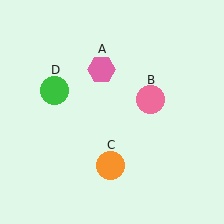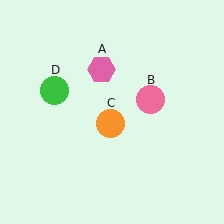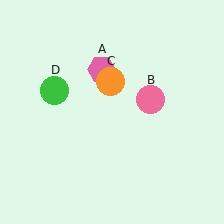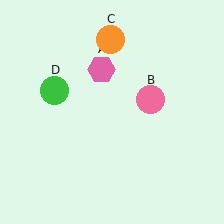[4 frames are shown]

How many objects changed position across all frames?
1 object changed position: orange circle (object C).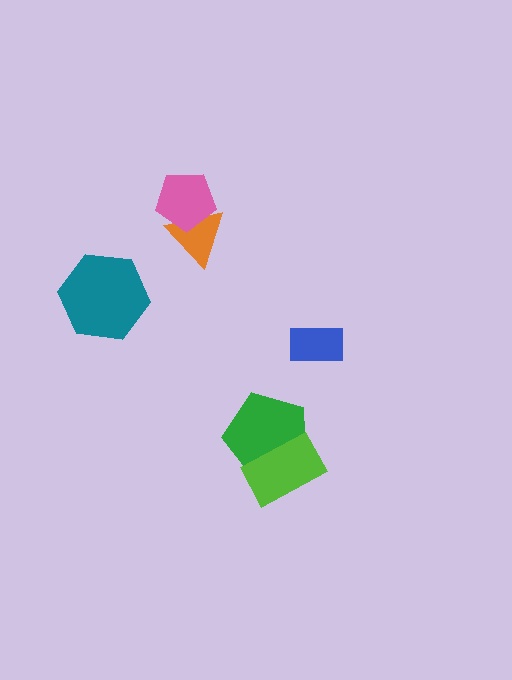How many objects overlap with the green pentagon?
1 object overlaps with the green pentagon.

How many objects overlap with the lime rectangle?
1 object overlaps with the lime rectangle.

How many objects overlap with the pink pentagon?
1 object overlaps with the pink pentagon.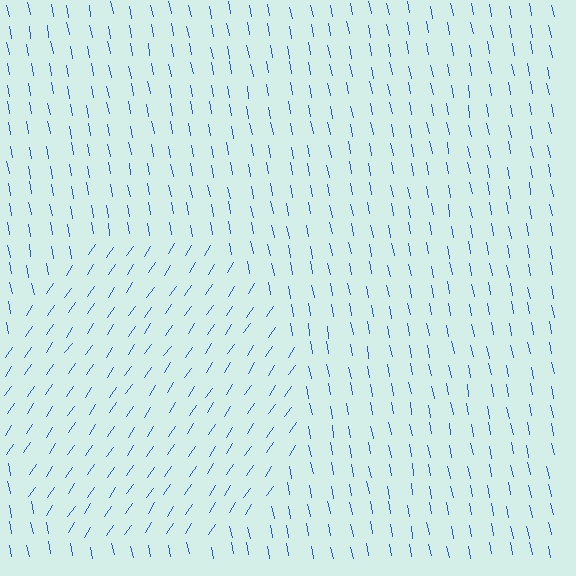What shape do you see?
I see a circle.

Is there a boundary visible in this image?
Yes, there is a texture boundary formed by a change in line orientation.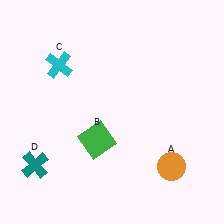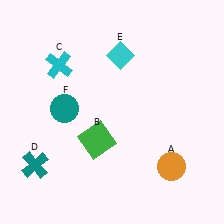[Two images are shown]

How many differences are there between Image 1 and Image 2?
There are 2 differences between the two images.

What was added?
A cyan diamond (E), a teal circle (F) were added in Image 2.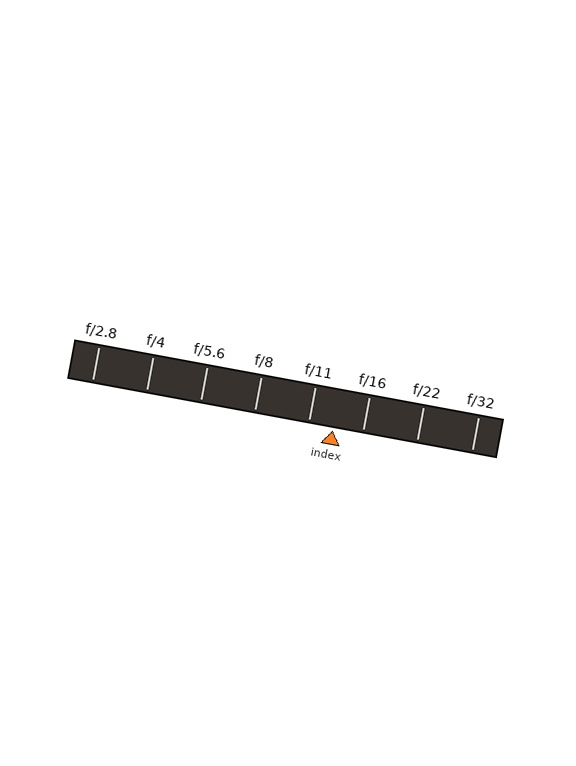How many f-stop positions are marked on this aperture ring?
There are 8 f-stop positions marked.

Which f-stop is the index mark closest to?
The index mark is closest to f/11.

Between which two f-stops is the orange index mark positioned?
The index mark is between f/11 and f/16.